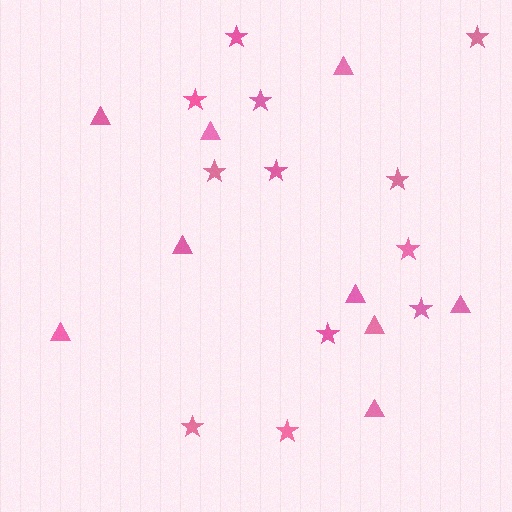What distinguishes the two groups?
There are 2 groups: one group of triangles (9) and one group of stars (12).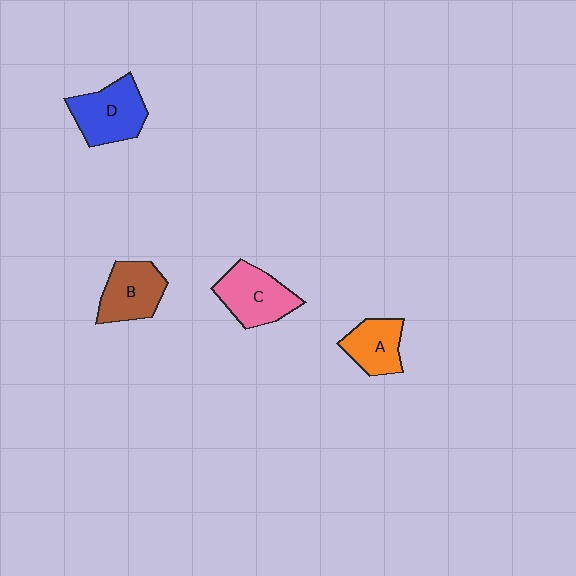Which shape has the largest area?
Shape D (blue).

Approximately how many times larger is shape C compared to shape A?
Approximately 1.3 times.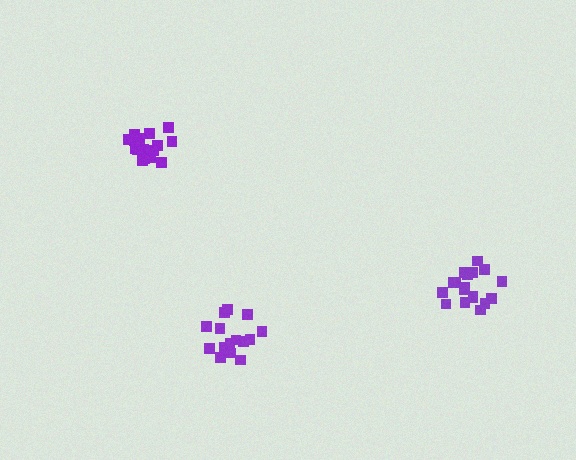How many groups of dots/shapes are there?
There are 3 groups.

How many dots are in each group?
Group 1: 20 dots, Group 2: 15 dots, Group 3: 19 dots (54 total).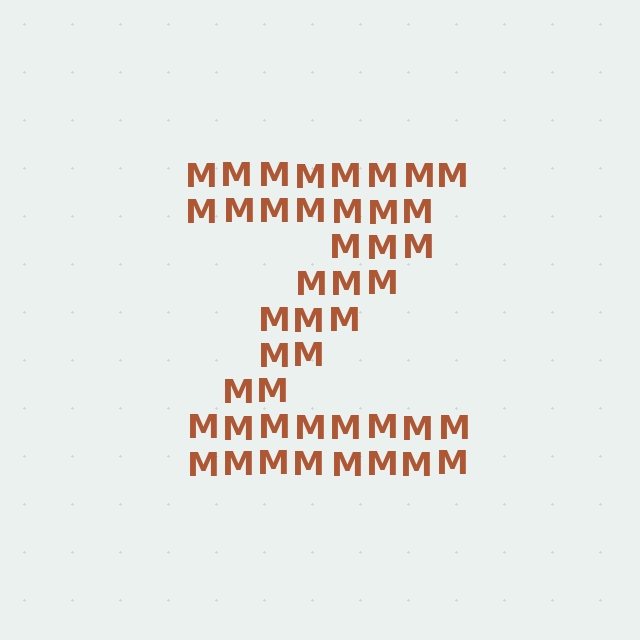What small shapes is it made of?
It is made of small letter M's.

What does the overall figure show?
The overall figure shows the letter Z.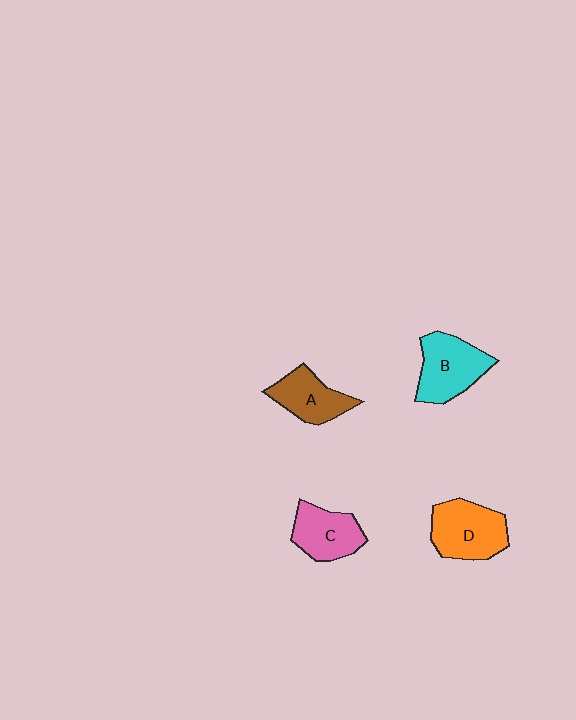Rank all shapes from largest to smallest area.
From largest to smallest: D (orange), B (cyan), C (pink), A (brown).